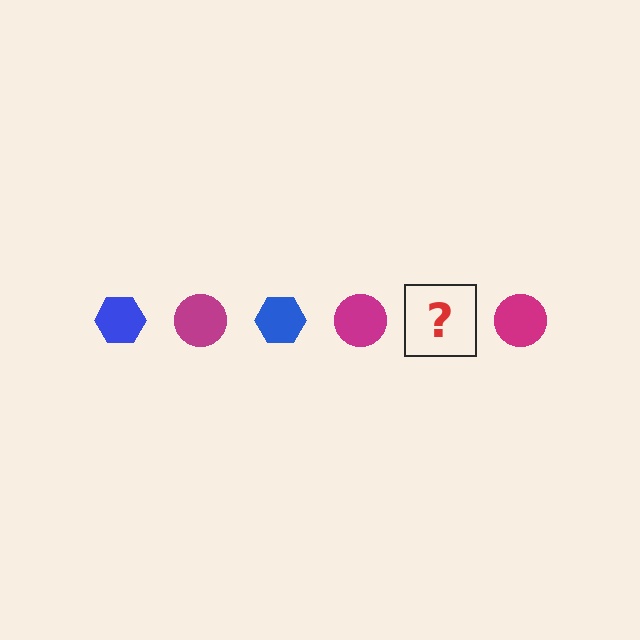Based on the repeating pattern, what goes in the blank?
The blank should be a blue hexagon.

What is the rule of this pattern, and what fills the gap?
The rule is that the pattern alternates between blue hexagon and magenta circle. The gap should be filled with a blue hexagon.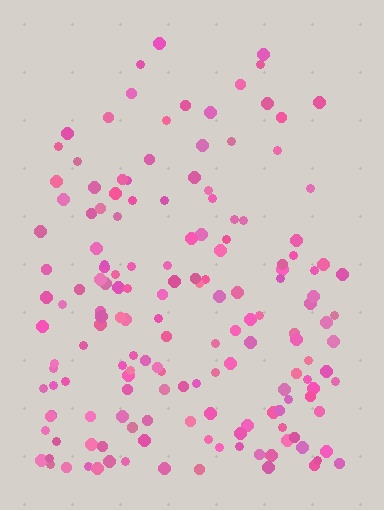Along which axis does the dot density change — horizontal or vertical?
Vertical.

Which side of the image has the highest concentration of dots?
The bottom.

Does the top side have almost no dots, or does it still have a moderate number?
Still a moderate number, just noticeably fewer than the bottom.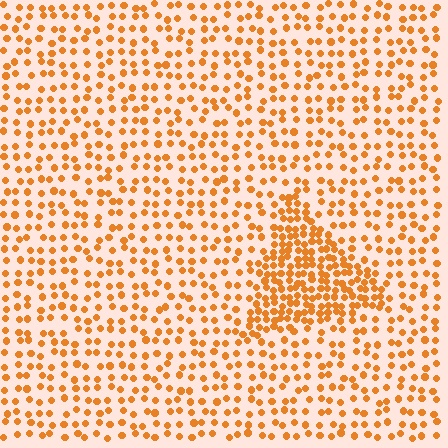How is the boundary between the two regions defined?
The boundary is defined by a change in element density (approximately 2.3x ratio). All elements are the same color, size, and shape.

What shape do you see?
I see a triangle.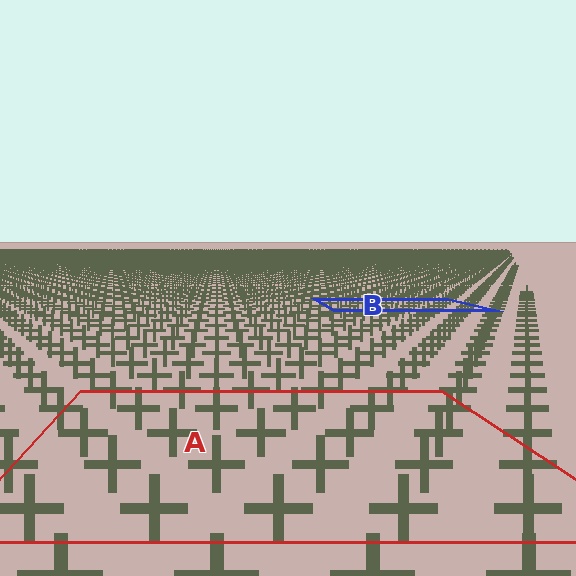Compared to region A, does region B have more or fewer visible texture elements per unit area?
Region B has more texture elements per unit area — they are packed more densely because it is farther away.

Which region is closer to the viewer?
Region A is closer. The texture elements there are larger and more spread out.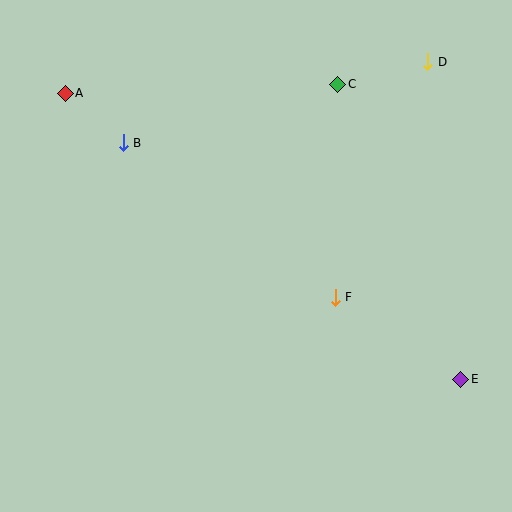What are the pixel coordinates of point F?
Point F is at (335, 297).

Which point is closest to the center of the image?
Point F at (335, 297) is closest to the center.